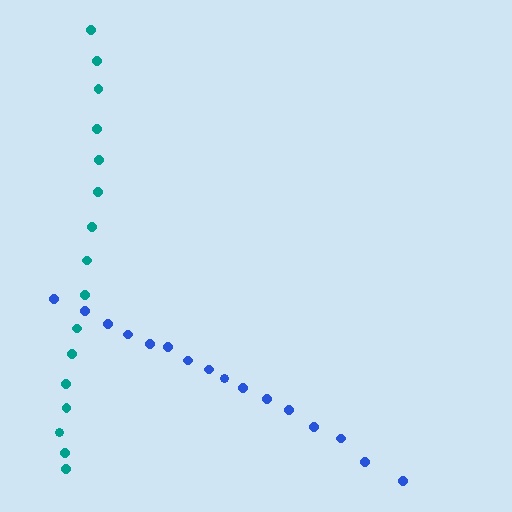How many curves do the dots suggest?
There are 2 distinct paths.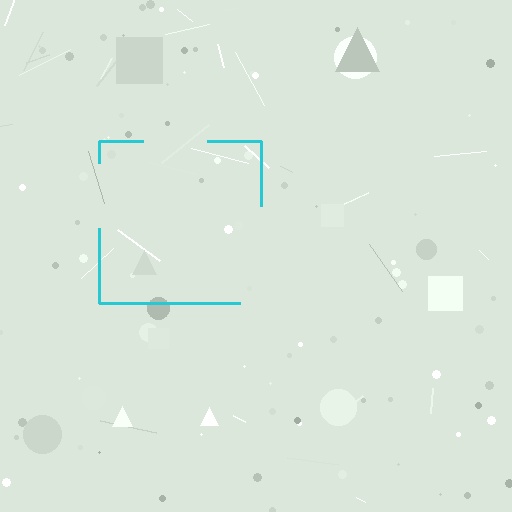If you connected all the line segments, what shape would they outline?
They would outline a square.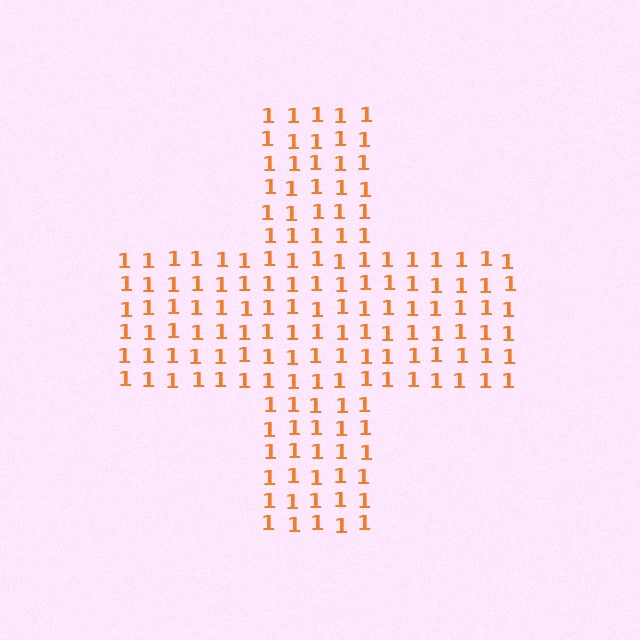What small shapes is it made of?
It is made of small digit 1's.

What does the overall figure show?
The overall figure shows a cross.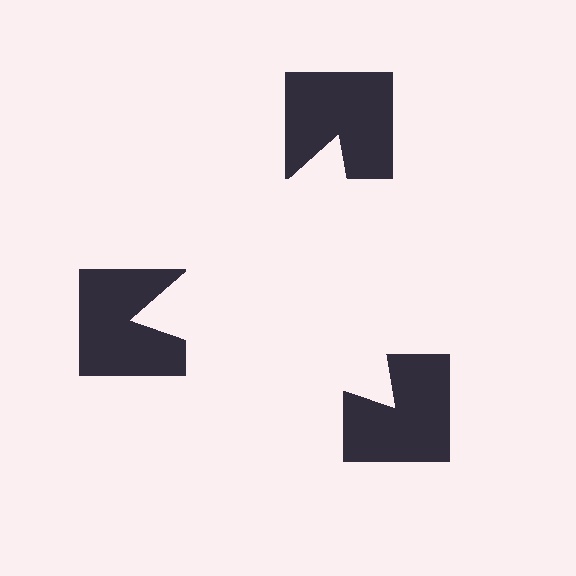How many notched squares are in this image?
There are 3 — one at each vertex of the illusory triangle.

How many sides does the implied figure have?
3 sides.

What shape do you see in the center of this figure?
An illusory triangle — its edges are inferred from the aligned wedge cuts in the notched squares, not physically drawn.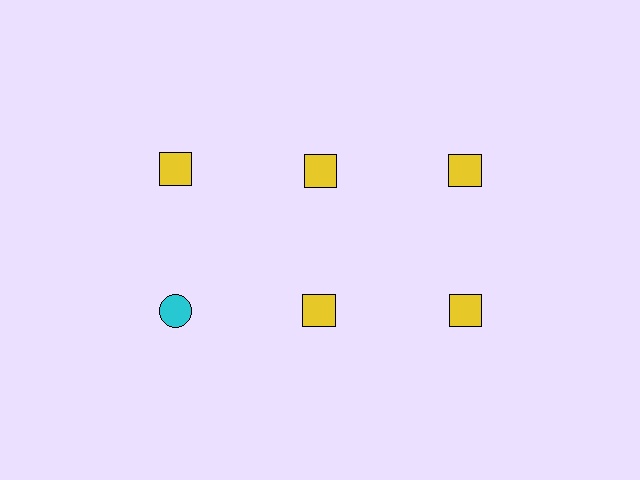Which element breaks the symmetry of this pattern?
The cyan circle in the second row, leftmost column breaks the symmetry. All other shapes are yellow squares.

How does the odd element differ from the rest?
It differs in both color (cyan instead of yellow) and shape (circle instead of square).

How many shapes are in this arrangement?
There are 6 shapes arranged in a grid pattern.